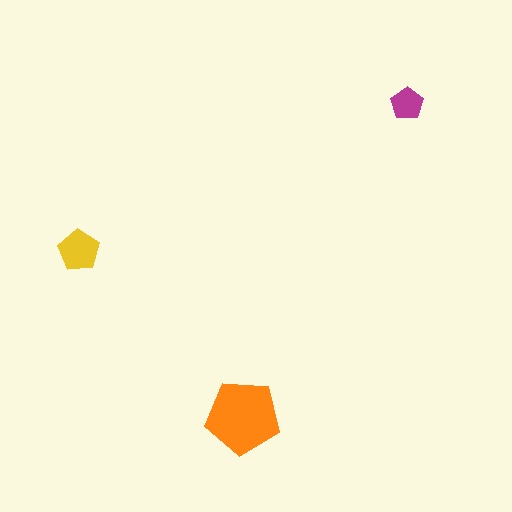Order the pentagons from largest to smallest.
the orange one, the yellow one, the magenta one.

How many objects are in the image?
There are 3 objects in the image.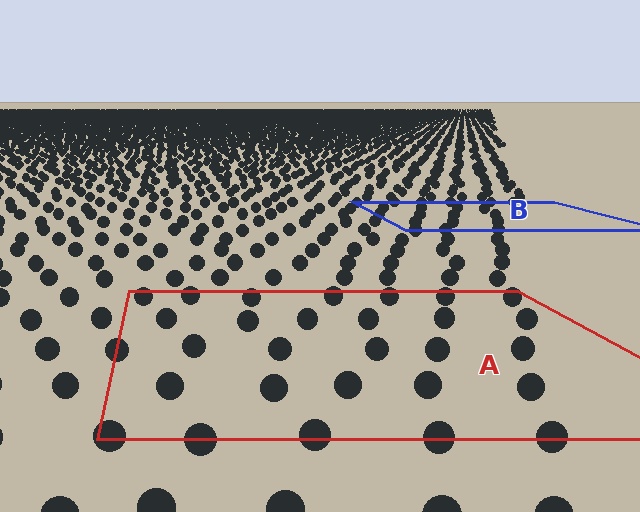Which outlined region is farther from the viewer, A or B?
Region B is farther from the viewer — the texture elements inside it appear smaller and more densely packed.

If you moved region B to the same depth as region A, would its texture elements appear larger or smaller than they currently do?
They would appear larger. At a closer depth, the same texture elements are projected at a bigger on-screen size.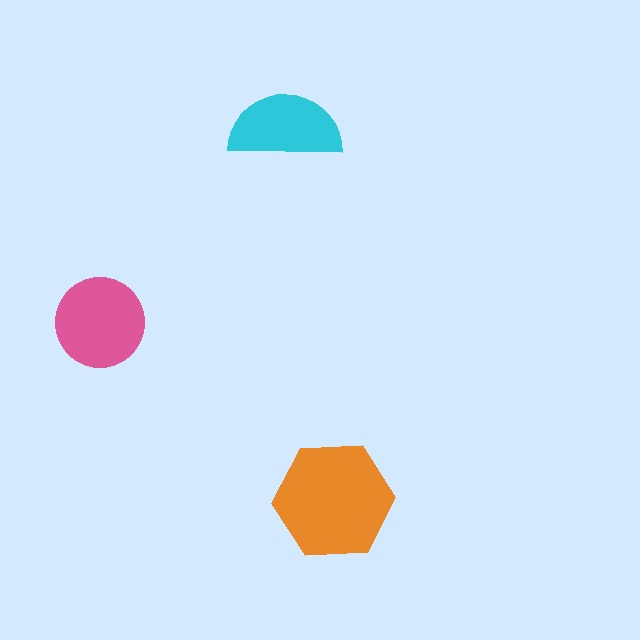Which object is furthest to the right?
The orange hexagon is rightmost.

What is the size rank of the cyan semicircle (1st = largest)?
3rd.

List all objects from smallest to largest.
The cyan semicircle, the pink circle, the orange hexagon.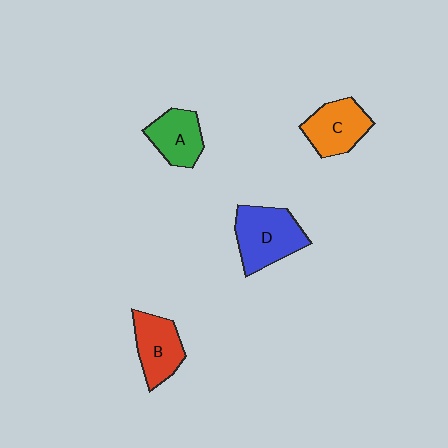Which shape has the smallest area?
Shape A (green).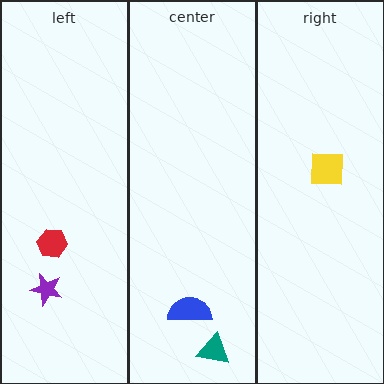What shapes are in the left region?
The purple star, the red hexagon.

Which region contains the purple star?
The left region.